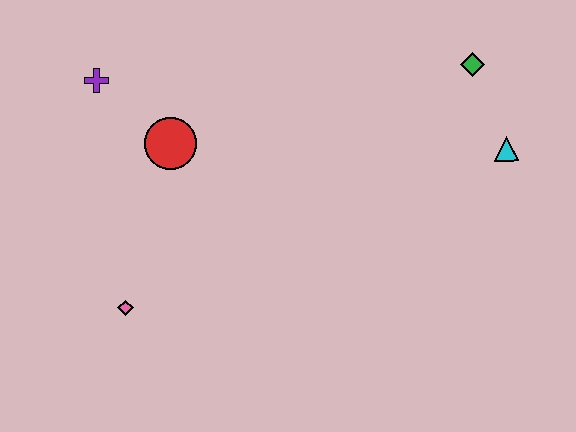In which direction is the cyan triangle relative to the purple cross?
The cyan triangle is to the right of the purple cross.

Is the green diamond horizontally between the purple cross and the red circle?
No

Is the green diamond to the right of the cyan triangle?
No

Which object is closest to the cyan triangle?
The green diamond is closest to the cyan triangle.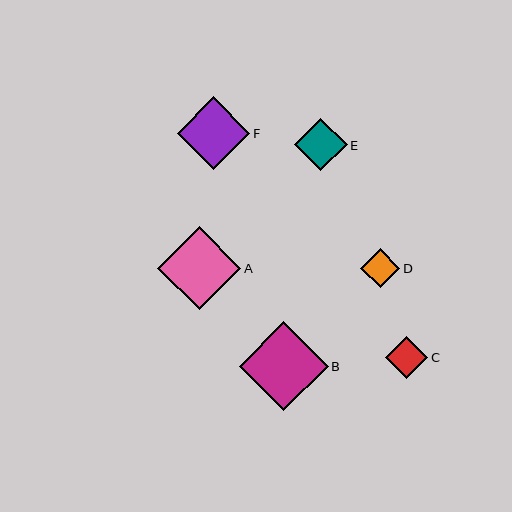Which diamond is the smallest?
Diamond D is the smallest with a size of approximately 39 pixels.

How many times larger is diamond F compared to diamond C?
Diamond F is approximately 1.7 times the size of diamond C.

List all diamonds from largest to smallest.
From largest to smallest: B, A, F, E, C, D.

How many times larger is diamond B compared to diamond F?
Diamond B is approximately 1.2 times the size of diamond F.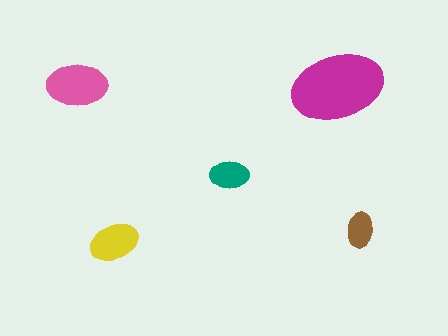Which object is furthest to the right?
The brown ellipse is rightmost.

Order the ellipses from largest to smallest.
the magenta one, the pink one, the yellow one, the teal one, the brown one.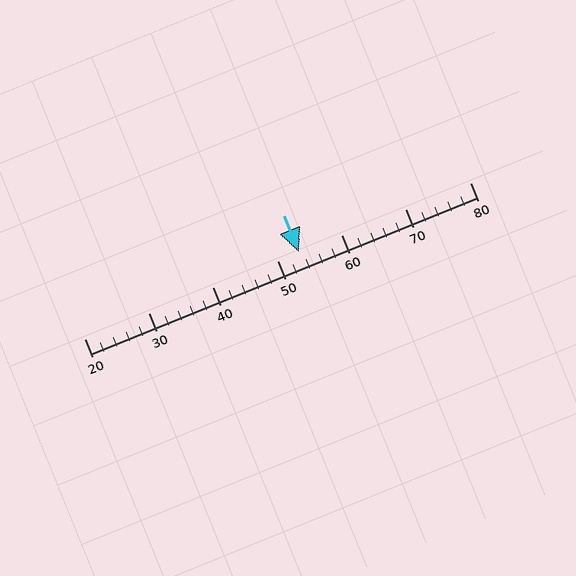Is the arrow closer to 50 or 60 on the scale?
The arrow is closer to 50.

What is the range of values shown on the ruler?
The ruler shows values from 20 to 80.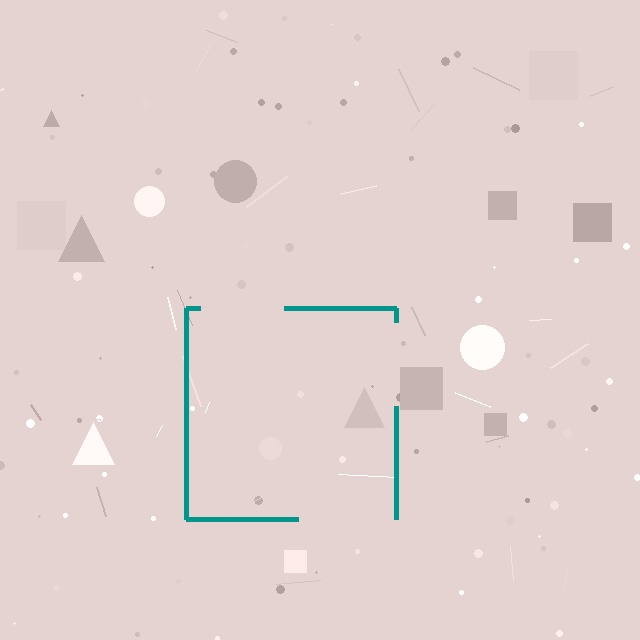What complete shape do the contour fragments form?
The contour fragments form a square.